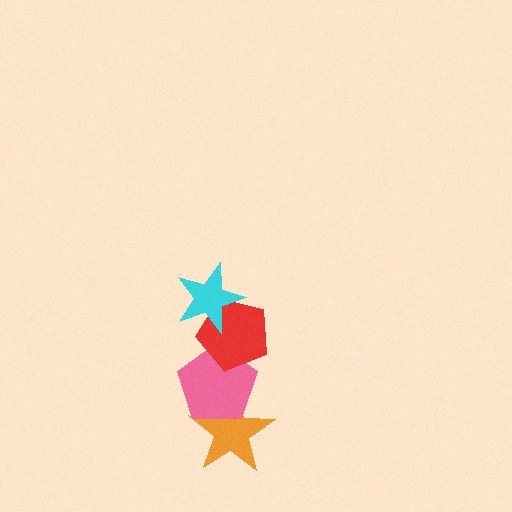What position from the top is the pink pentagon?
The pink pentagon is 3rd from the top.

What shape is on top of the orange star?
The pink pentagon is on top of the orange star.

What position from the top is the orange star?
The orange star is 4th from the top.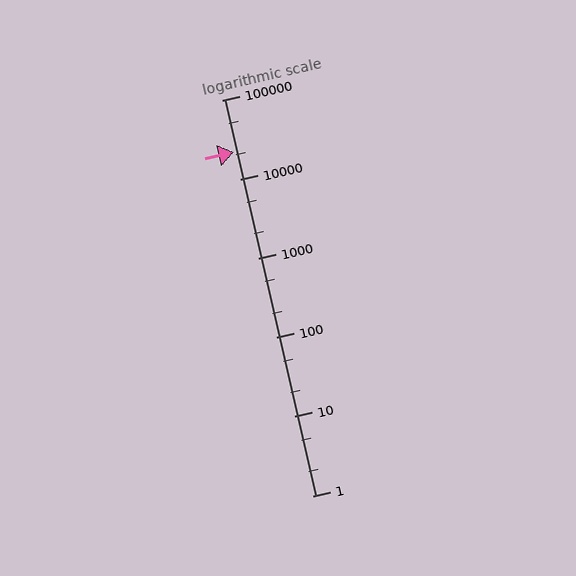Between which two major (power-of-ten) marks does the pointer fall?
The pointer is between 10000 and 100000.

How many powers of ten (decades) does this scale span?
The scale spans 5 decades, from 1 to 100000.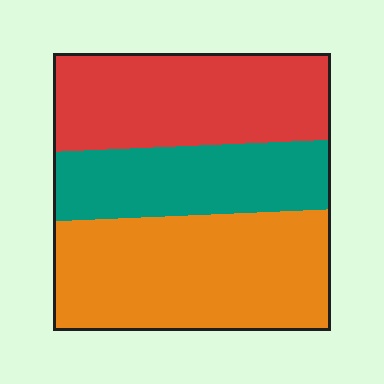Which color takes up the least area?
Teal, at roughly 25%.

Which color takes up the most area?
Orange, at roughly 40%.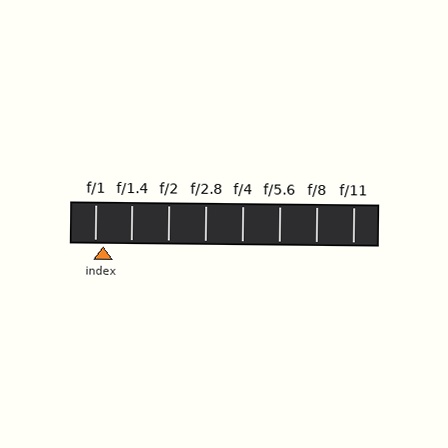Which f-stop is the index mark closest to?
The index mark is closest to f/1.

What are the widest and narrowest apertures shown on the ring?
The widest aperture shown is f/1 and the narrowest is f/11.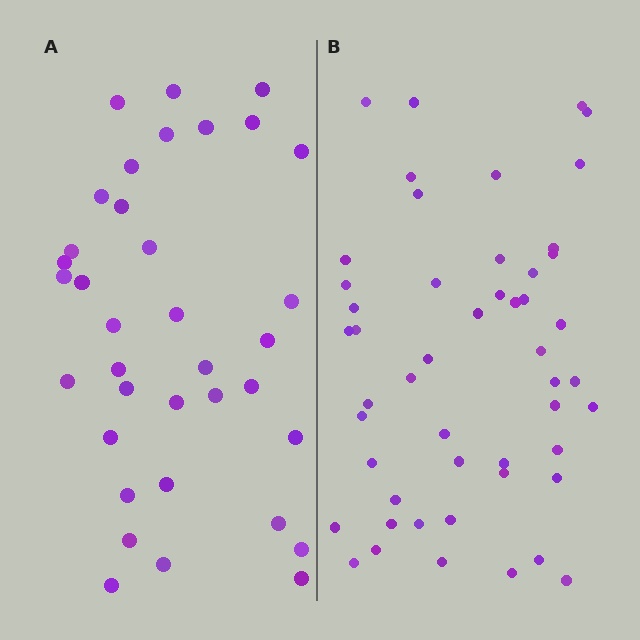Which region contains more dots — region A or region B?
Region B (the right region) has more dots.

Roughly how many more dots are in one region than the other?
Region B has approximately 15 more dots than region A.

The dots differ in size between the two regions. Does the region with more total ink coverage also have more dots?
No. Region A has more total ink coverage because its dots are larger, but region B actually contains more individual dots. Total area can be misleading — the number of items is what matters here.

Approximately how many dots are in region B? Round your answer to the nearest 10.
About 50 dots.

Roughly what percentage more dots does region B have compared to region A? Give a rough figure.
About 40% more.